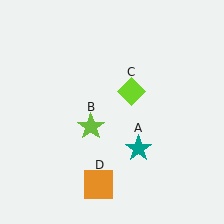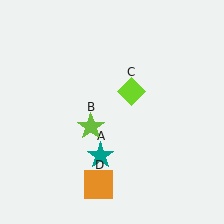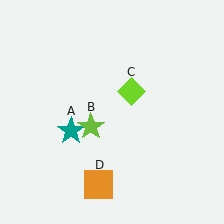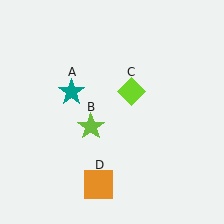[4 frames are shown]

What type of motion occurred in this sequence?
The teal star (object A) rotated clockwise around the center of the scene.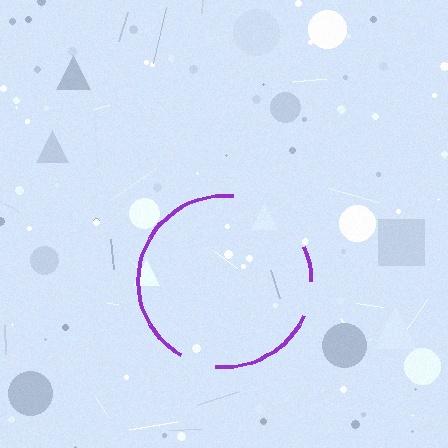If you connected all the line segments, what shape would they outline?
They would outline a circle.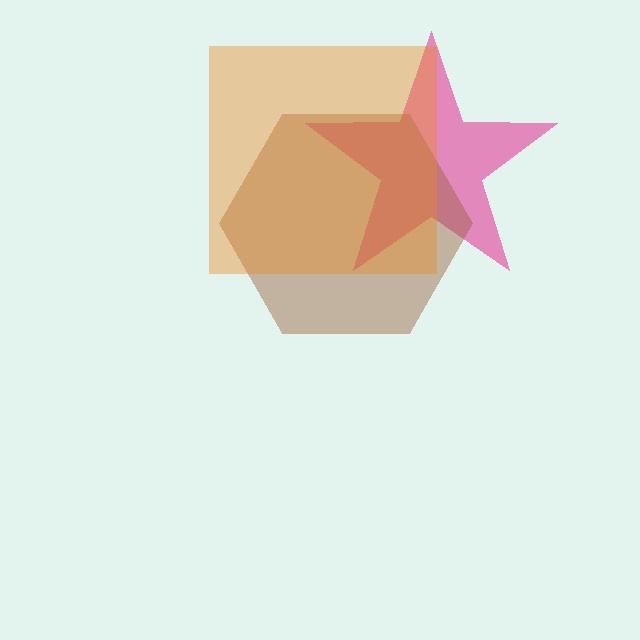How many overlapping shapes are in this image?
There are 3 overlapping shapes in the image.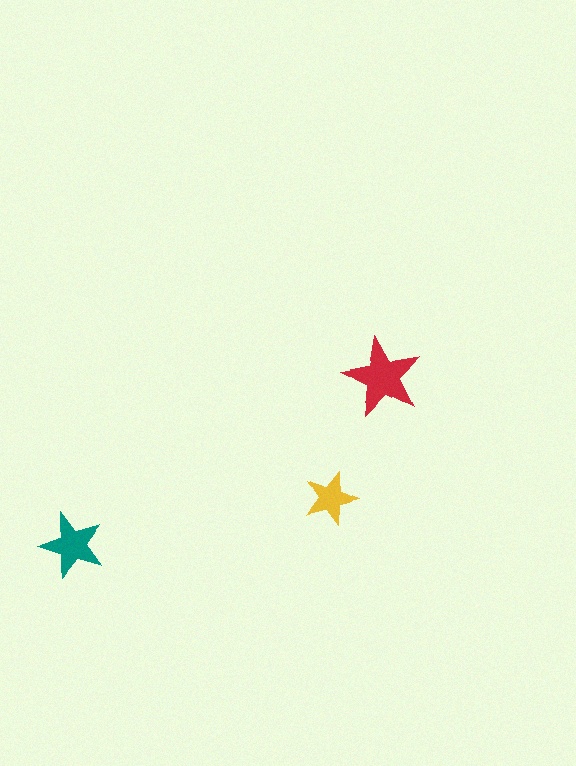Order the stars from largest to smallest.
the red one, the teal one, the yellow one.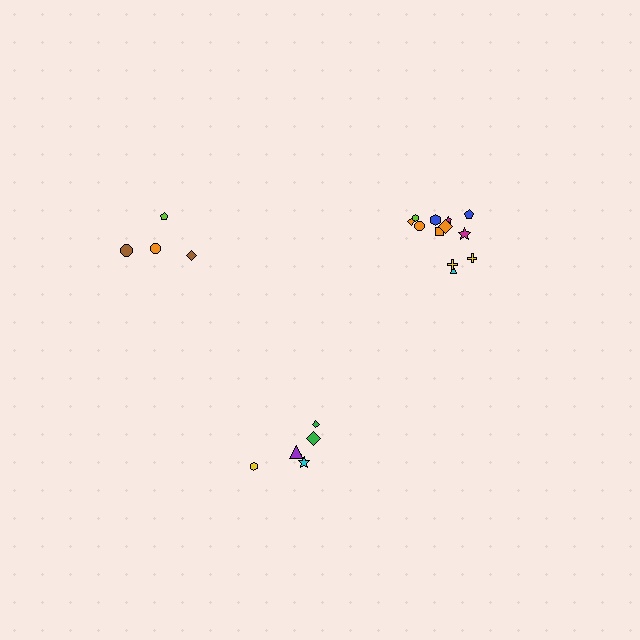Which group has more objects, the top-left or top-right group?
The top-right group.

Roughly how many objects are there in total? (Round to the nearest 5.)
Roughly 20 objects in total.